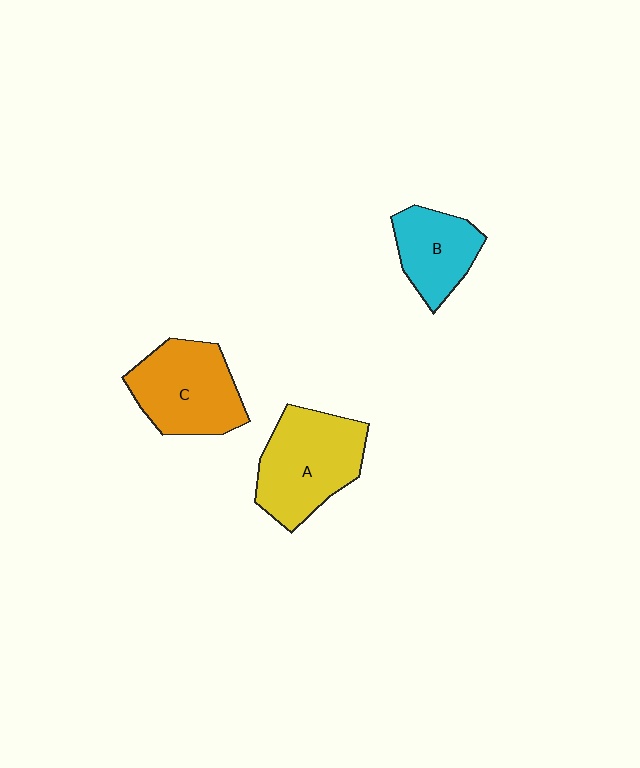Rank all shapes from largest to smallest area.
From largest to smallest: A (yellow), C (orange), B (cyan).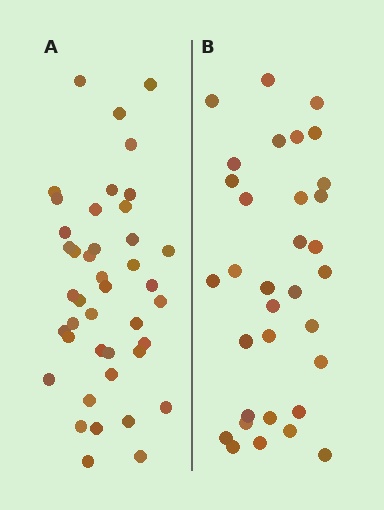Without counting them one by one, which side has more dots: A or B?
Region A (the left region) has more dots.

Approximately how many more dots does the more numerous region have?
Region A has roughly 8 or so more dots than region B.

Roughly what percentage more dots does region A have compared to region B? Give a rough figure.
About 25% more.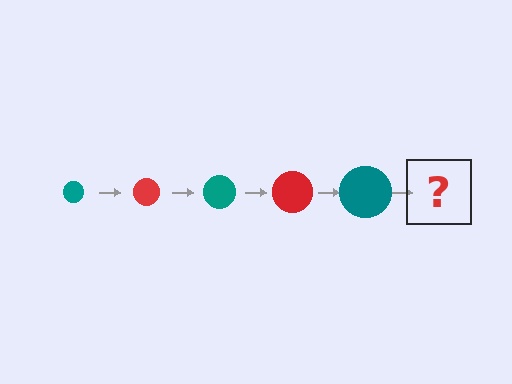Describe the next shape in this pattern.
It should be a red circle, larger than the previous one.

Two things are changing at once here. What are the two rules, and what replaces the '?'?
The two rules are that the circle grows larger each step and the color cycles through teal and red. The '?' should be a red circle, larger than the previous one.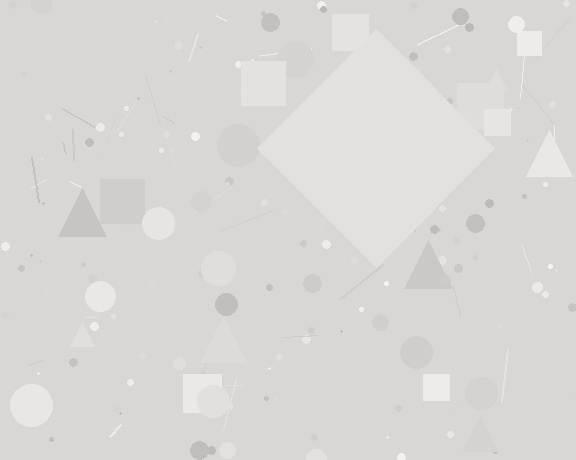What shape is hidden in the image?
A diamond is hidden in the image.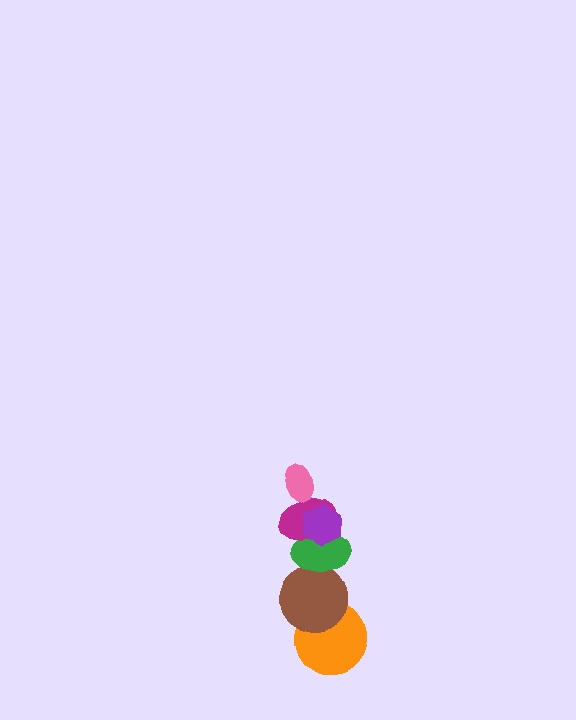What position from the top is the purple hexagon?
The purple hexagon is 2nd from the top.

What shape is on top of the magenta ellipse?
The purple hexagon is on top of the magenta ellipse.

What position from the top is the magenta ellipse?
The magenta ellipse is 3rd from the top.